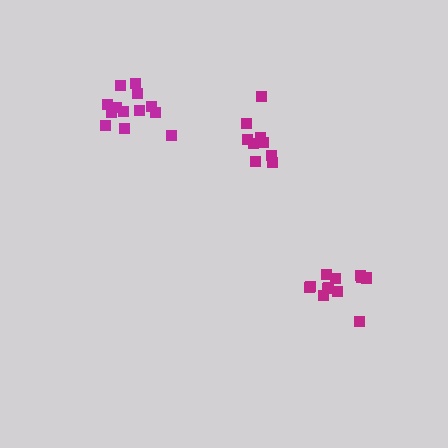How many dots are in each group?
Group 1: 12 dots, Group 2: 13 dots, Group 3: 9 dots (34 total).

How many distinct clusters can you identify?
There are 3 distinct clusters.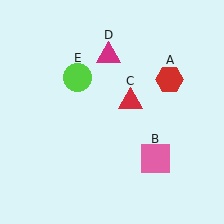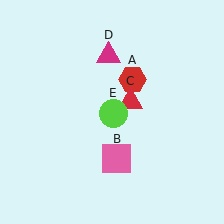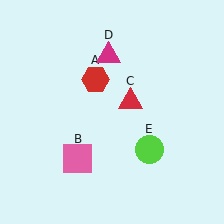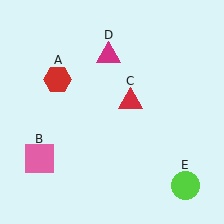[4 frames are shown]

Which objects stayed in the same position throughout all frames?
Red triangle (object C) and magenta triangle (object D) remained stationary.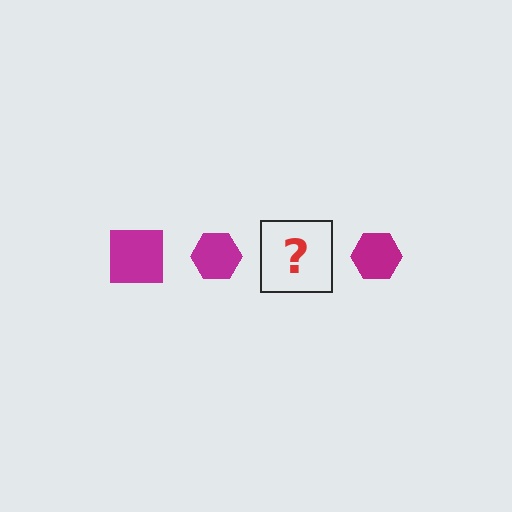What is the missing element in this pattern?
The missing element is a magenta square.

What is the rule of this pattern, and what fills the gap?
The rule is that the pattern cycles through square, hexagon shapes in magenta. The gap should be filled with a magenta square.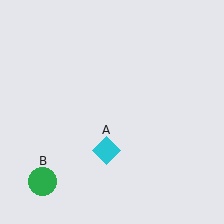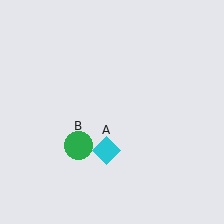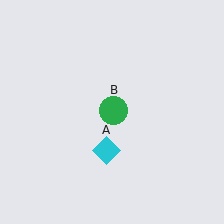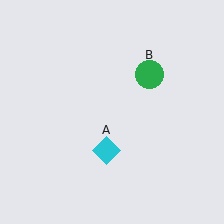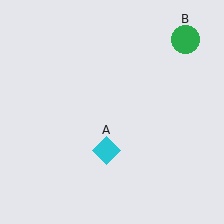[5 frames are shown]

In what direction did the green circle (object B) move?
The green circle (object B) moved up and to the right.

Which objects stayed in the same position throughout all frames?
Cyan diamond (object A) remained stationary.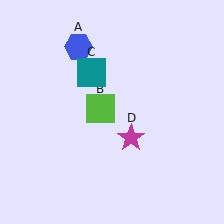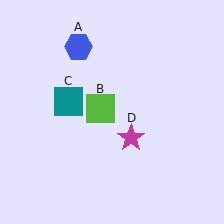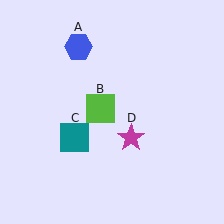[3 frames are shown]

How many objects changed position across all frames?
1 object changed position: teal square (object C).